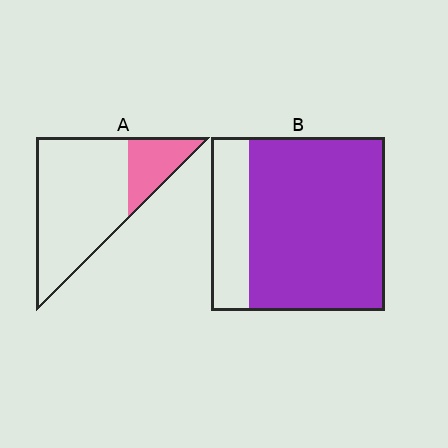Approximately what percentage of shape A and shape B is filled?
A is approximately 20% and B is approximately 80%.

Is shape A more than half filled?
No.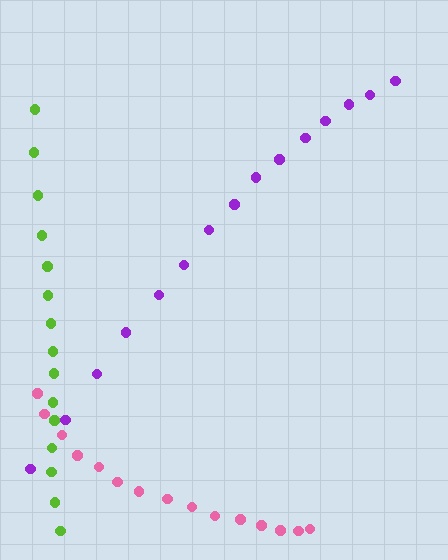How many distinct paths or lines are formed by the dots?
There are 3 distinct paths.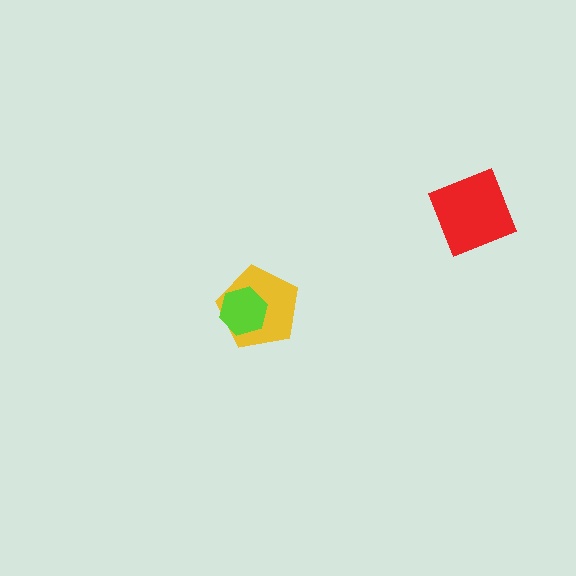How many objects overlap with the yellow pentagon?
1 object overlaps with the yellow pentagon.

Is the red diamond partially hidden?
No, no other shape covers it.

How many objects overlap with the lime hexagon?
1 object overlaps with the lime hexagon.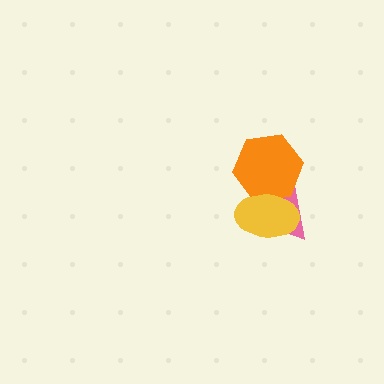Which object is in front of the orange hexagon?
The yellow ellipse is in front of the orange hexagon.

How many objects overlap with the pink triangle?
2 objects overlap with the pink triangle.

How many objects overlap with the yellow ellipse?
2 objects overlap with the yellow ellipse.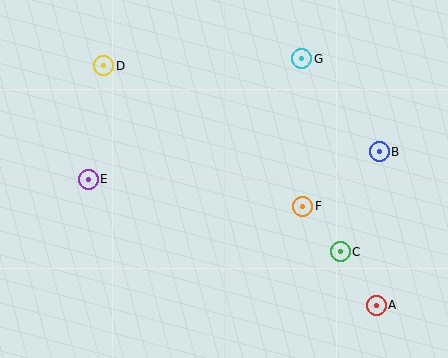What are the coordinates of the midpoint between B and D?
The midpoint between B and D is at (241, 109).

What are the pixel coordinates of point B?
Point B is at (379, 152).